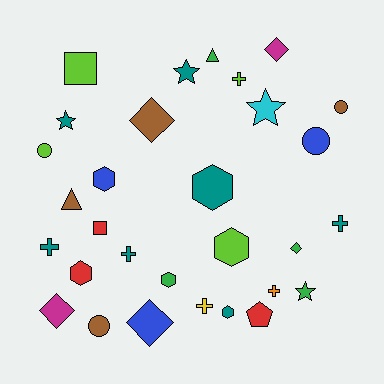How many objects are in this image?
There are 30 objects.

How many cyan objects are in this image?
There is 1 cyan object.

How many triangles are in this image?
There are 2 triangles.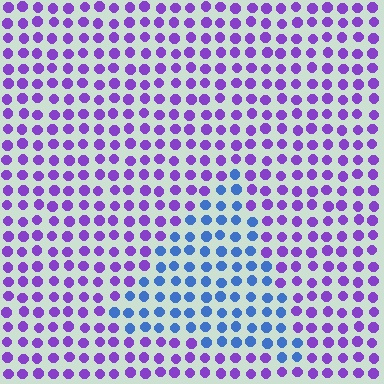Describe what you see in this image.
The image is filled with small purple elements in a uniform arrangement. A triangle-shaped region is visible where the elements are tinted to a slightly different hue, forming a subtle color boundary.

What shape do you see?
I see a triangle.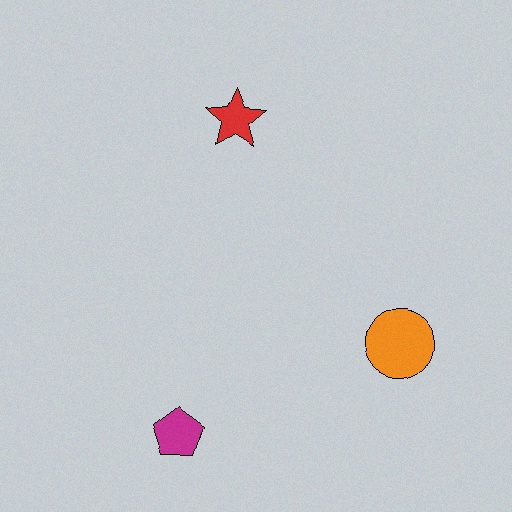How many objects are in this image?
There are 3 objects.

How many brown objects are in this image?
There are no brown objects.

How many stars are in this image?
There is 1 star.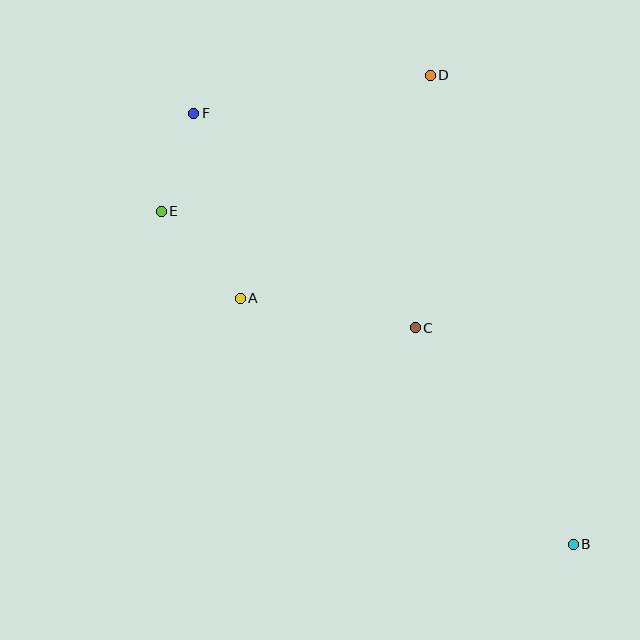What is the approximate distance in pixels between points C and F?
The distance between C and F is approximately 309 pixels.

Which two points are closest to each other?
Points E and F are closest to each other.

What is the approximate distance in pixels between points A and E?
The distance between A and E is approximately 118 pixels.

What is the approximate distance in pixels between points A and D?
The distance between A and D is approximately 293 pixels.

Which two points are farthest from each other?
Points B and F are farthest from each other.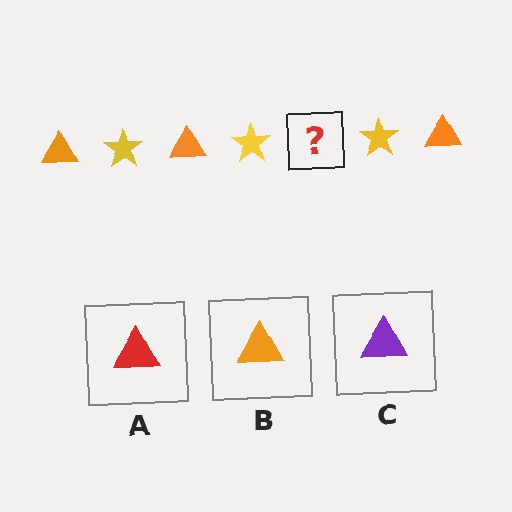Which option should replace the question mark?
Option B.